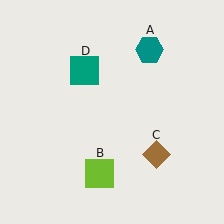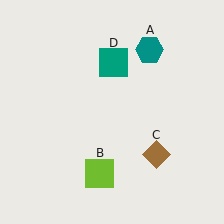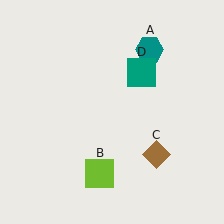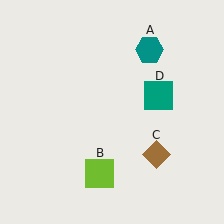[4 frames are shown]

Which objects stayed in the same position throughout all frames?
Teal hexagon (object A) and lime square (object B) and brown diamond (object C) remained stationary.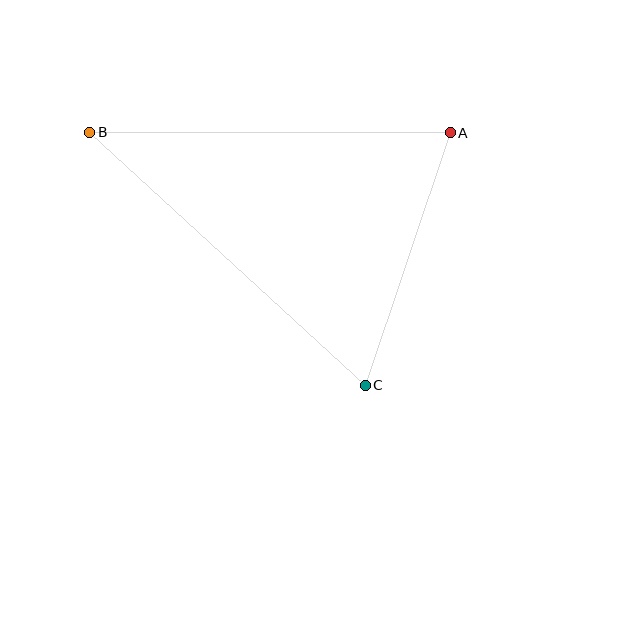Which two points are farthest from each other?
Points B and C are farthest from each other.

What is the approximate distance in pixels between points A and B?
The distance between A and B is approximately 361 pixels.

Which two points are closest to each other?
Points A and C are closest to each other.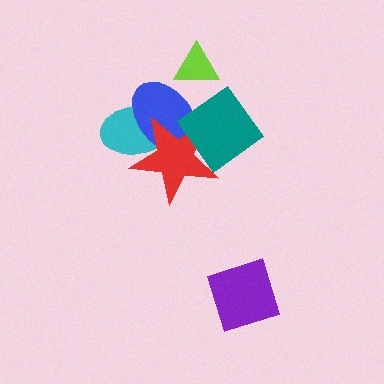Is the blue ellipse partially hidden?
Yes, it is partially covered by another shape.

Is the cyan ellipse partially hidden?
Yes, it is partially covered by another shape.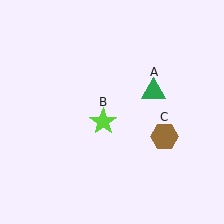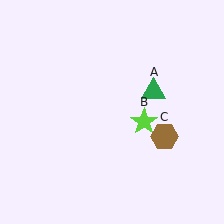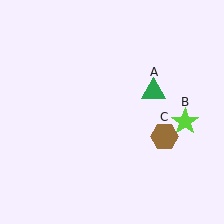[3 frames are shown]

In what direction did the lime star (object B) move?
The lime star (object B) moved right.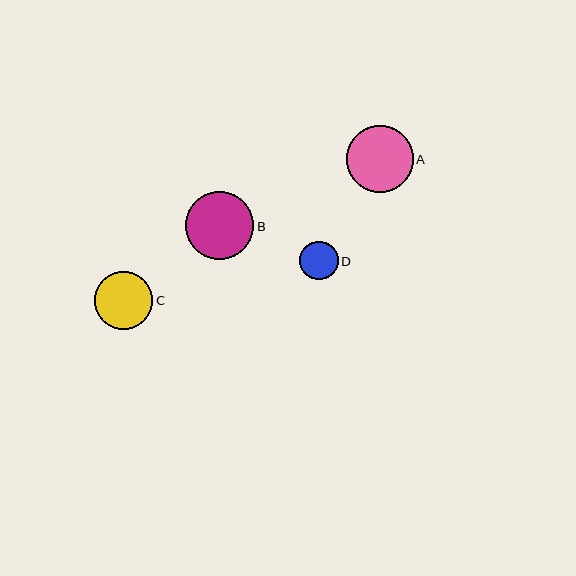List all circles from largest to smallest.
From largest to smallest: B, A, C, D.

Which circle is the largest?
Circle B is the largest with a size of approximately 68 pixels.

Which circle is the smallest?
Circle D is the smallest with a size of approximately 38 pixels.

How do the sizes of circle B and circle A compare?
Circle B and circle A are approximately the same size.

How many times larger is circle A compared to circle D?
Circle A is approximately 1.8 times the size of circle D.